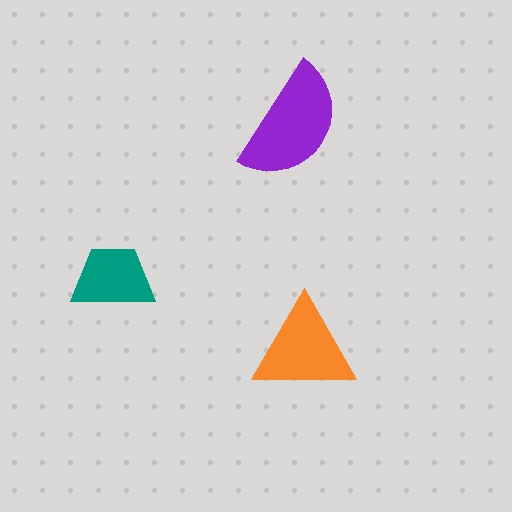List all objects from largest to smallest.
The purple semicircle, the orange triangle, the teal trapezoid.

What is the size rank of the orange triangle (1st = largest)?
2nd.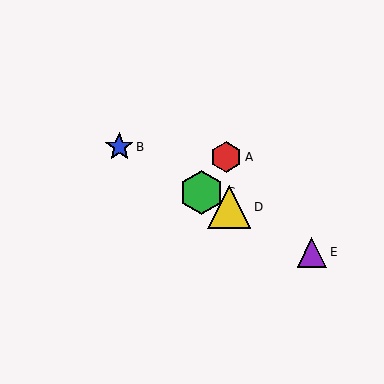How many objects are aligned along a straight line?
4 objects (B, C, D, E) are aligned along a straight line.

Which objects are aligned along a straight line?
Objects B, C, D, E are aligned along a straight line.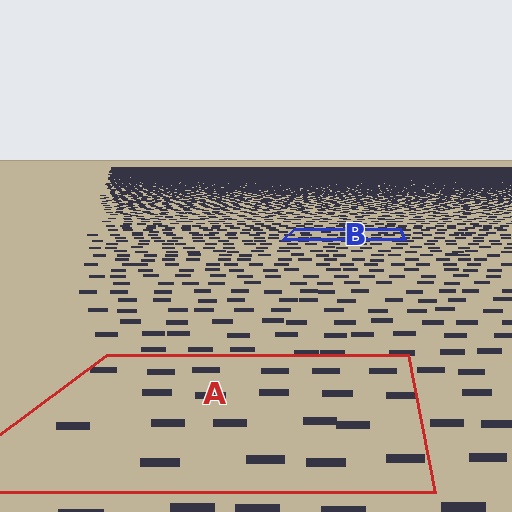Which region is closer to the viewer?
Region A is closer. The texture elements there are larger and more spread out.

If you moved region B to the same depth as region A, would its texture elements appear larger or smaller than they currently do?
They would appear larger. At a closer depth, the same texture elements are projected at a bigger on-screen size.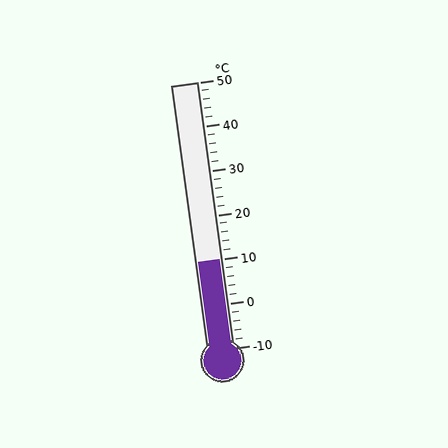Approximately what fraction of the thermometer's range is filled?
The thermometer is filled to approximately 35% of its range.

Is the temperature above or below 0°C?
The temperature is above 0°C.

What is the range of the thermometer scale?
The thermometer scale ranges from -10°C to 50°C.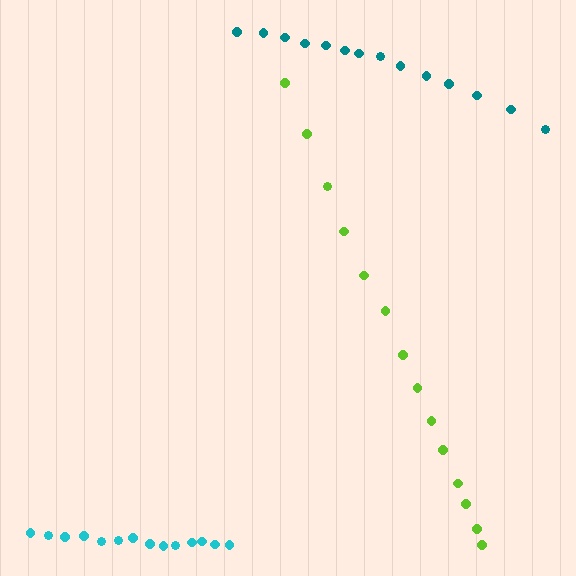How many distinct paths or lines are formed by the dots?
There are 3 distinct paths.